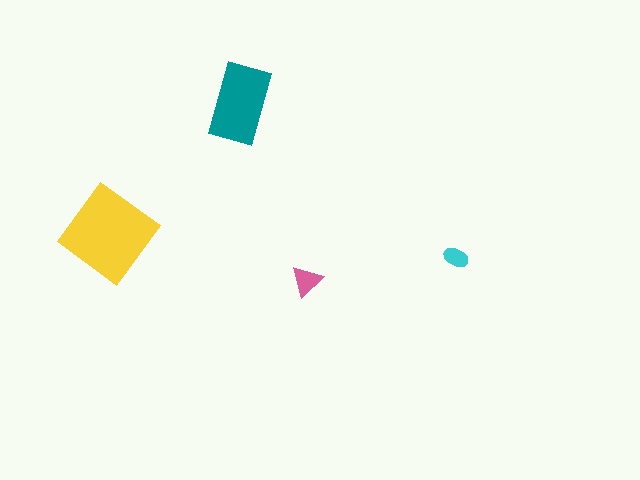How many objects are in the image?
There are 4 objects in the image.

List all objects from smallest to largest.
The cyan ellipse, the pink triangle, the teal rectangle, the yellow diamond.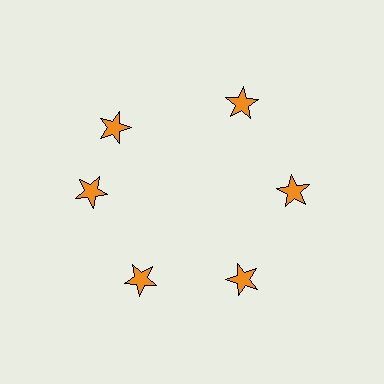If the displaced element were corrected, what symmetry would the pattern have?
It would have 6-fold rotational symmetry — the pattern would map onto itself every 60 degrees.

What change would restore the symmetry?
The symmetry would be restored by rotating it back into even spacing with its neighbors so that all 6 stars sit at equal angles and equal distance from the center.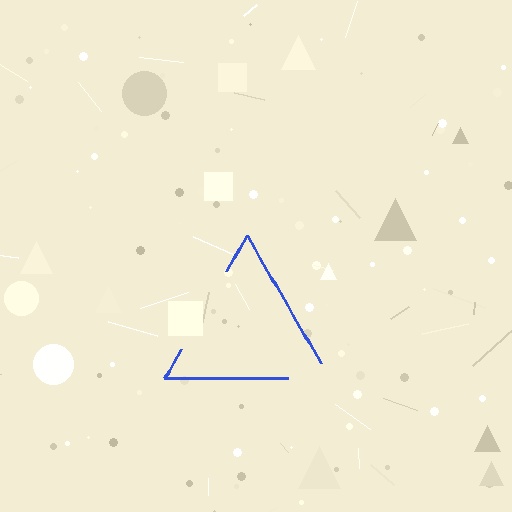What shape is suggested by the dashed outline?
The dashed outline suggests a triangle.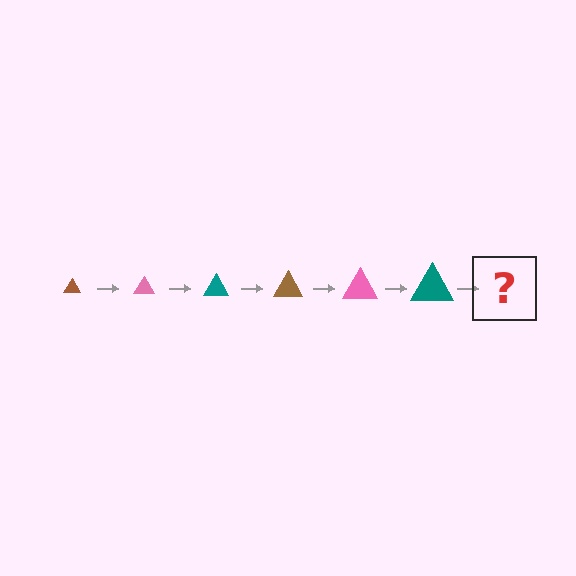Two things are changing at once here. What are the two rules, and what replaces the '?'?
The two rules are that the triangle grows larger each step and the color cycles through brown, pink, and teal. The '?' should be a brown triangle, larger than the previous one.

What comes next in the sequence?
The next element should be a brown triangle, larger than the previous one.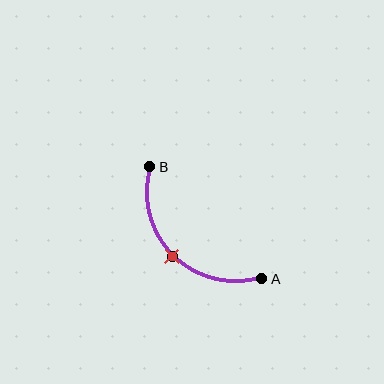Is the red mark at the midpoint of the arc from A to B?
Yes. The red mark lies on the arc at equal arc-length from both A and B — it is the arc midpoint.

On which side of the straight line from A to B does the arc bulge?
The arc bulges below and to the left of the straight line connecting A and B.